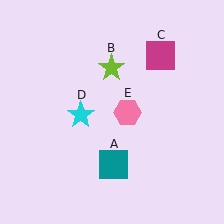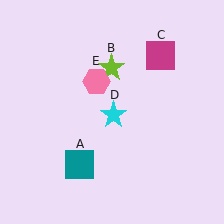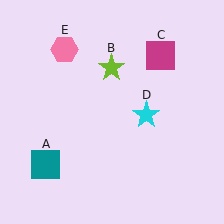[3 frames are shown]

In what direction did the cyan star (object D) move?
The cyan star (object D) moved right.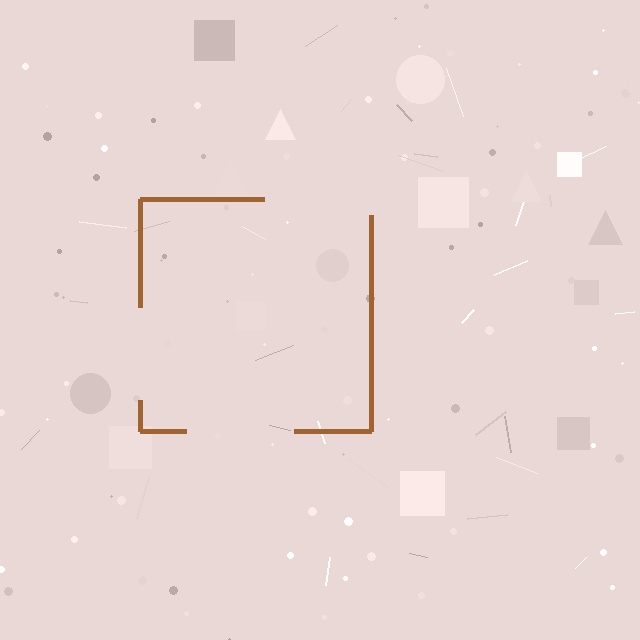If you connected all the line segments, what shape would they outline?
They would outline a square.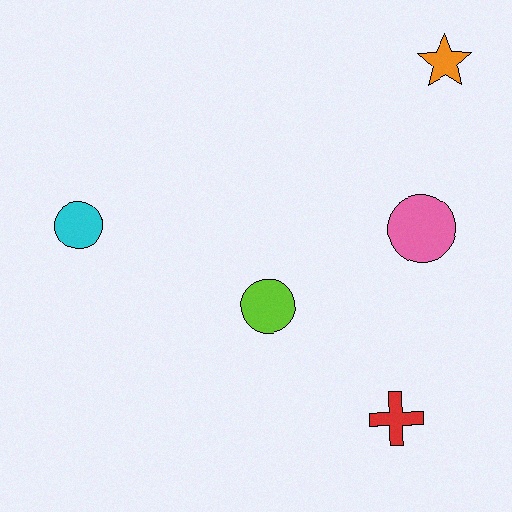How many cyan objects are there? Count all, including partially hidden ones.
There is 1 cyan object.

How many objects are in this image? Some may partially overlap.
There are 5 objects.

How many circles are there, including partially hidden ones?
There are 3 circles.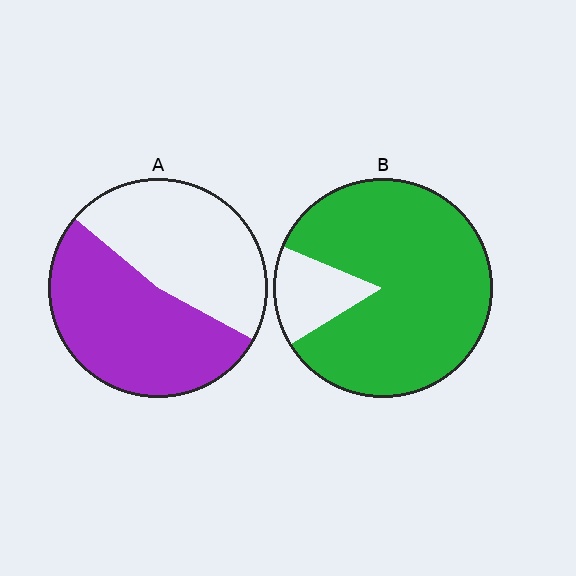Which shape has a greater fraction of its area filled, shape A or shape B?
Shape B.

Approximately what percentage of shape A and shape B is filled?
A is approximately 55% and B is approximately 85%.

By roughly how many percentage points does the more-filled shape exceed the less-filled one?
By roughly 30 percentage points (B over A).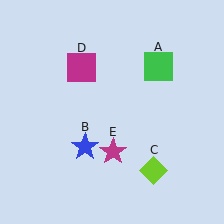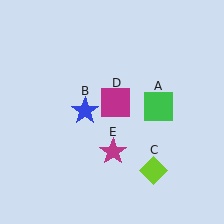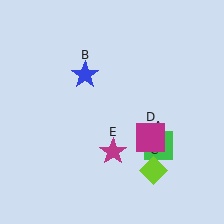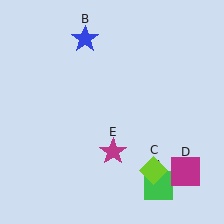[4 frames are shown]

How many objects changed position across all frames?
3 objects changed position: green square (object A), blue star (object B), magenta square (object D).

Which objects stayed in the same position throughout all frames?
Lime diamond (object C) and magenta star (object E) remained stationary.